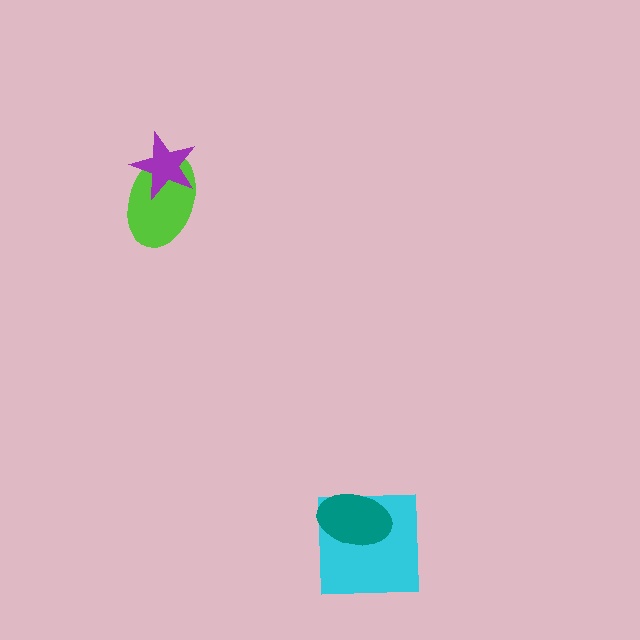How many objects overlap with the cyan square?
1 object overlaps with the cyan square.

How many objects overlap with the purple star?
1 object overlaps with the purple star.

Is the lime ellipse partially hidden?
Yes, it is partially covered by another shape.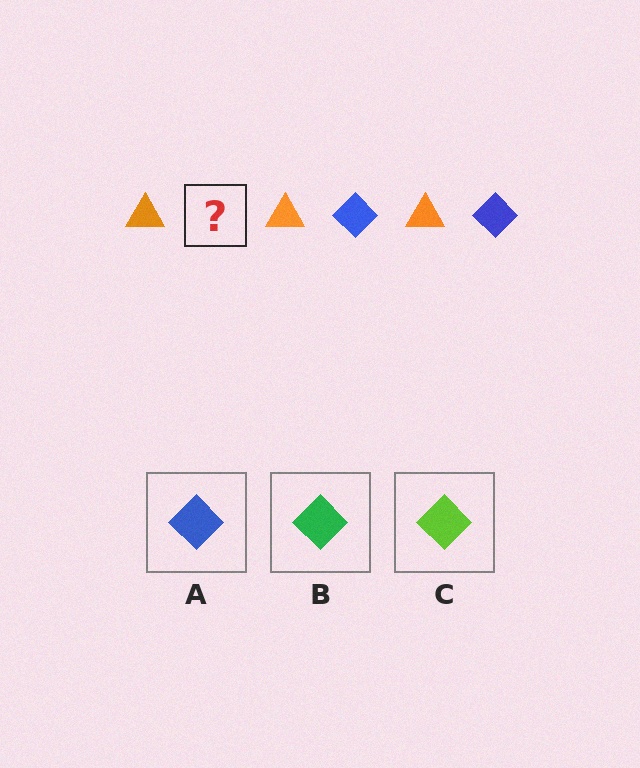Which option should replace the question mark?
Option A.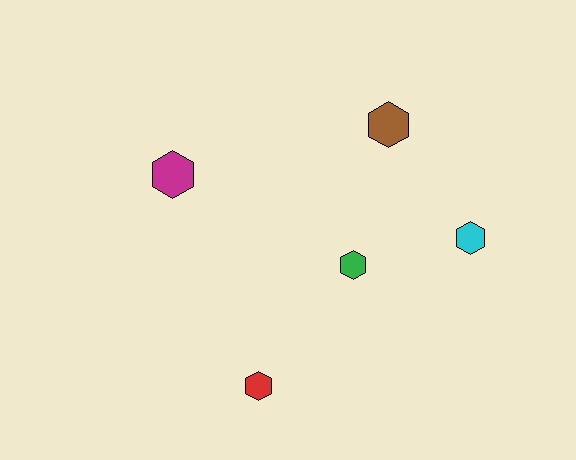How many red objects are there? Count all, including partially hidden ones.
There is 1 red object.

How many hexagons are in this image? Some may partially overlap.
There are 5 hexagons.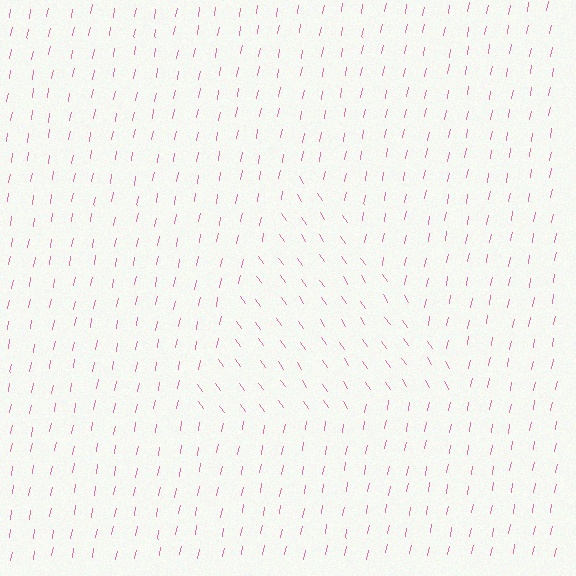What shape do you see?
I see a triangle.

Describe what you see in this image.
The image is filled with small pink line segments. A triangle region in the image has lines oriented differently from the surrounding lines, creating a visible texture boundary.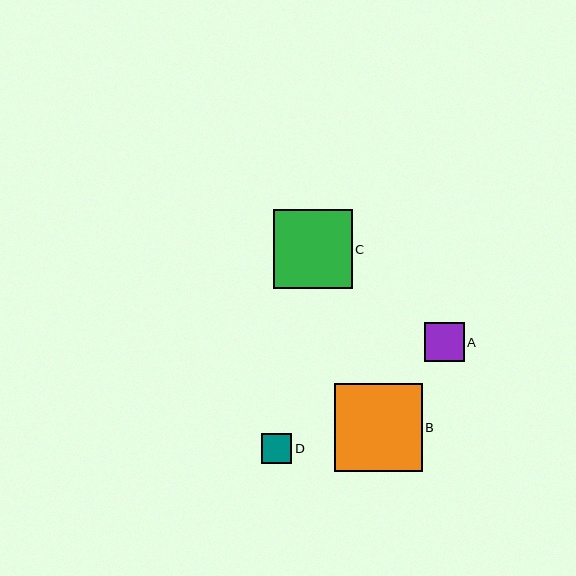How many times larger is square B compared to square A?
Square B is approximately 2.2 times the size of square A.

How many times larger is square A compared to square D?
Square A is approximately 1.3 times the size of square D.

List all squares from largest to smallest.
From largest to smallest: B, C, A, D.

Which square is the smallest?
Square D is the smallest with a size of approximately 30 pixels.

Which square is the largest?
Square B is the largest with a size of approximately 88 pixels.